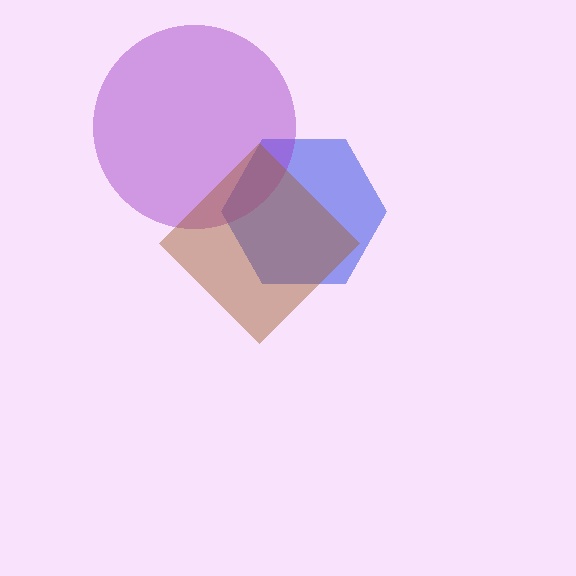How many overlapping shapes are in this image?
There are 3 overlapping shapes in the image.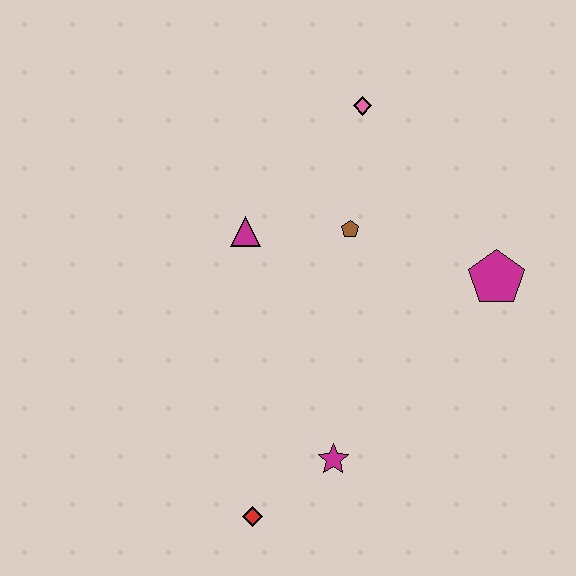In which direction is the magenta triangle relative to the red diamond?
The magenta triangle is above the red diamond.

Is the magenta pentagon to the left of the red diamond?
No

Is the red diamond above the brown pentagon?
No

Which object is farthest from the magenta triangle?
The red diamond is farthest from the magenta triangle.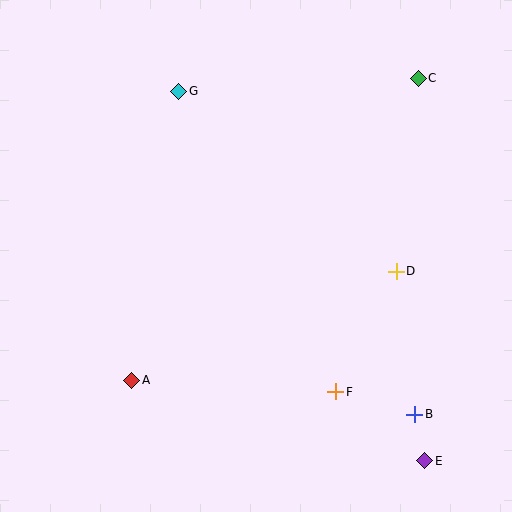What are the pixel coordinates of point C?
Point C is at (418, 78).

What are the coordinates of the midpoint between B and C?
The midpoint between B and C is at (416, 246).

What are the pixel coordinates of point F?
Point F is at (336, 392).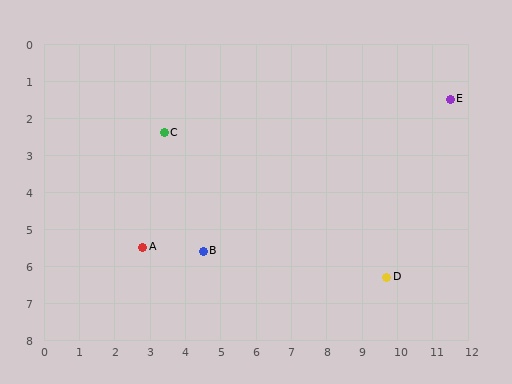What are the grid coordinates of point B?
Point B is at approximately (4.5, 5.6).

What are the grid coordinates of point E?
Point E is at approximately (11.5, 1.5).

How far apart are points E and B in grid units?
Points E and B are about 8.1 grid units apart.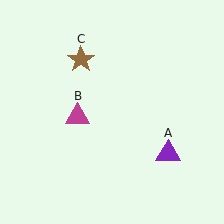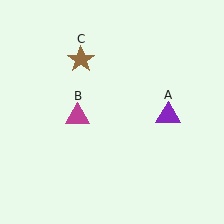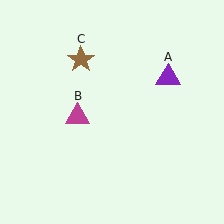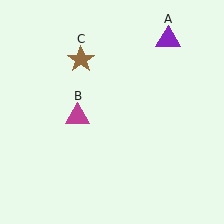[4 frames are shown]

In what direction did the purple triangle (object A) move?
The purple triangle (object A) moved up.